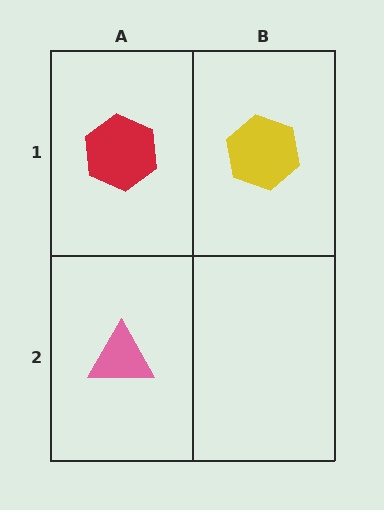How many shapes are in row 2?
1 shape.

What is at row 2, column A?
A pink triangle.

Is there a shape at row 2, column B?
No, that cell is empty.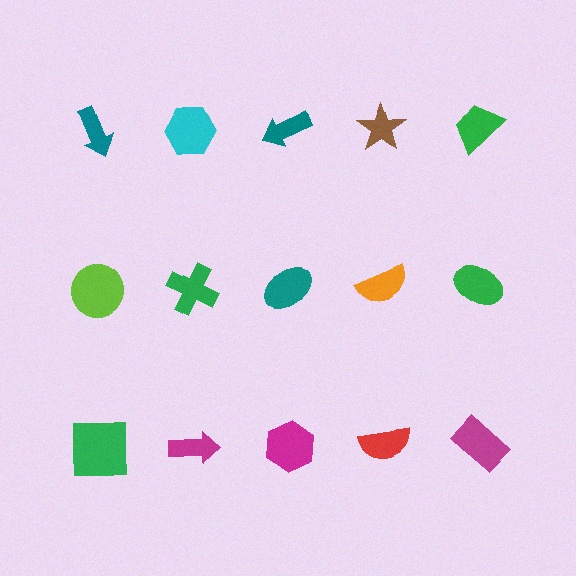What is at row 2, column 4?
An orange semicircle.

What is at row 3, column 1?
A green square.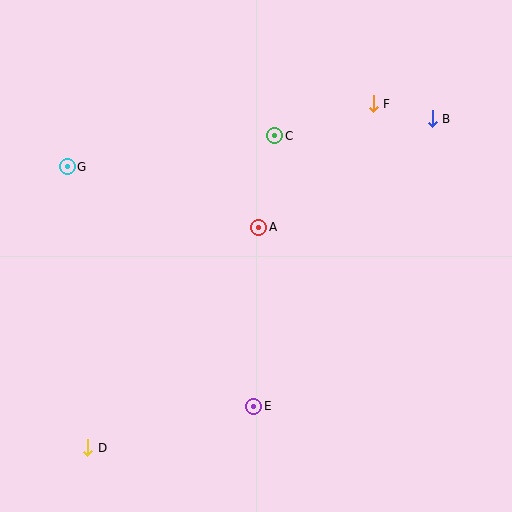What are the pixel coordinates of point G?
Point G is at (67, 167).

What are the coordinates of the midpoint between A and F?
The midpoint between A and F is at (316, 166).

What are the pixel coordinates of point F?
Point F is at (373, 104).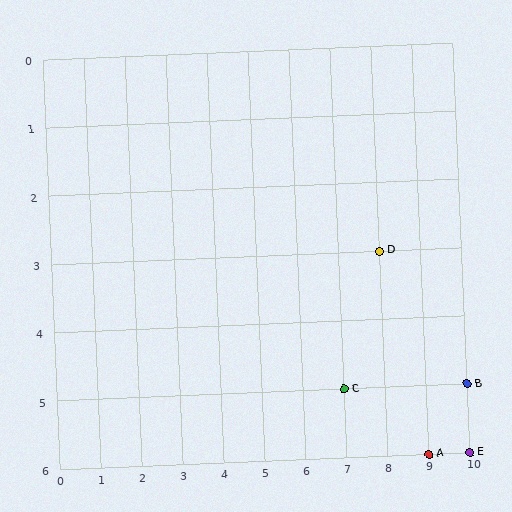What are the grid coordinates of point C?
Point C is at grid coordinates (7, 5).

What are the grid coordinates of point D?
Point D is at grid coordinates (8, 3).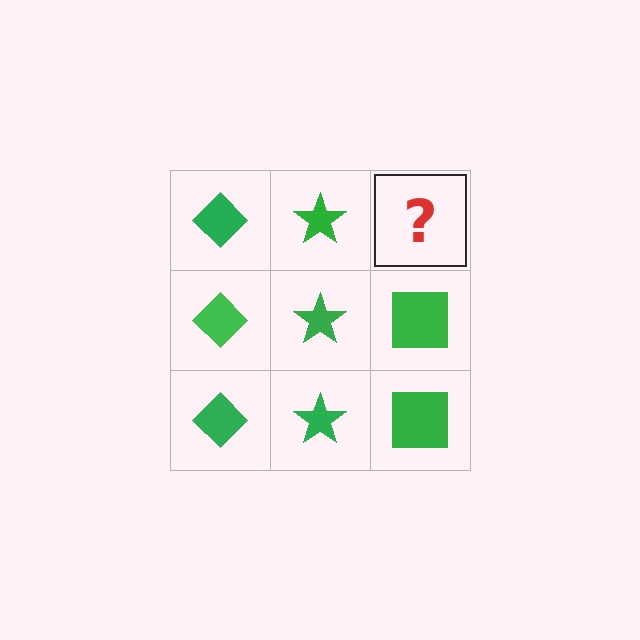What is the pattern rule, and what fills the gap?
The rule is that each column has a consistent shape. The gap should be filled with a green square.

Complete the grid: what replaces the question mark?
The question mark should be replaced with a green square.